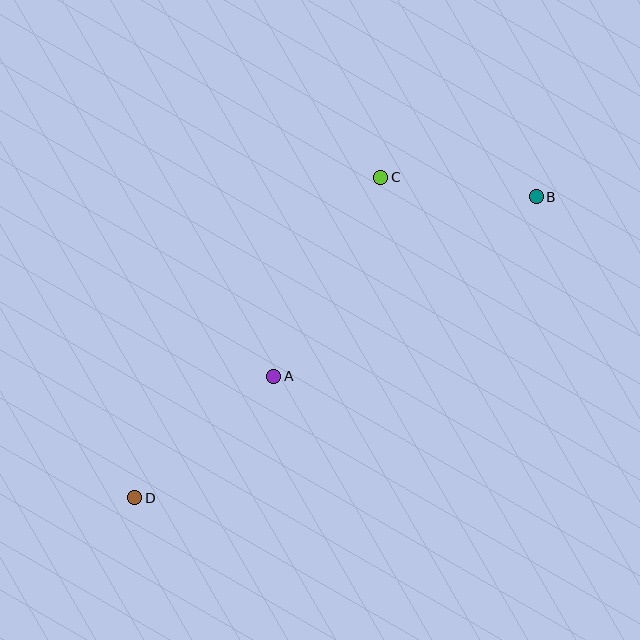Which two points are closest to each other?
Points B and C are closest to each other.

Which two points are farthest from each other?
Points B and D are farthest from each other.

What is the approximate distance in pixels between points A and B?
The distance between A and B is approximately 318 pixels.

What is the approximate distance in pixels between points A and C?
The distance between A and C is approximately 226 pixels.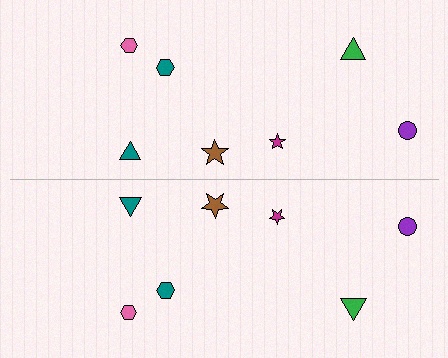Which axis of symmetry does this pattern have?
The pattern has a horizontal axis of symmetry running through the center of the image.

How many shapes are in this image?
There are 14 shapes in this image.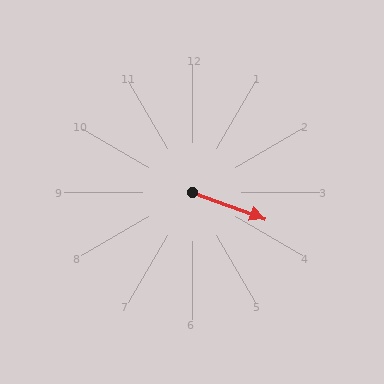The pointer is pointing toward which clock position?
Roughly 4 o'clock.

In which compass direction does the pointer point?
East.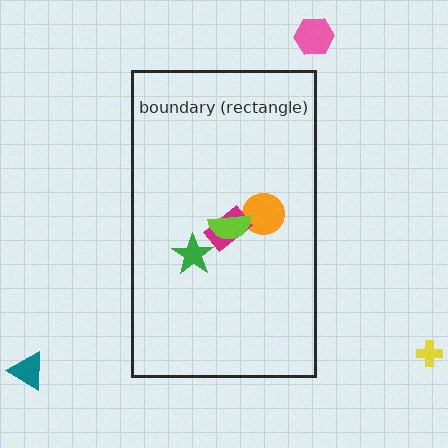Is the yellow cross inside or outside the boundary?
Outside.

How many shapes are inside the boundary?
4 inside, 3 outside.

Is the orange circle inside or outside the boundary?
Inside.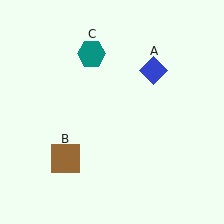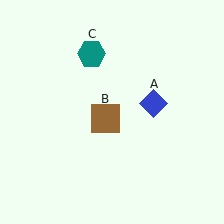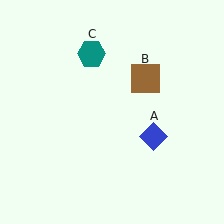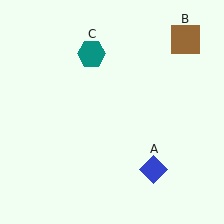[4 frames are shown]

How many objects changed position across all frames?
2 objects changed position: blue diamond (object A), brown square (object B).